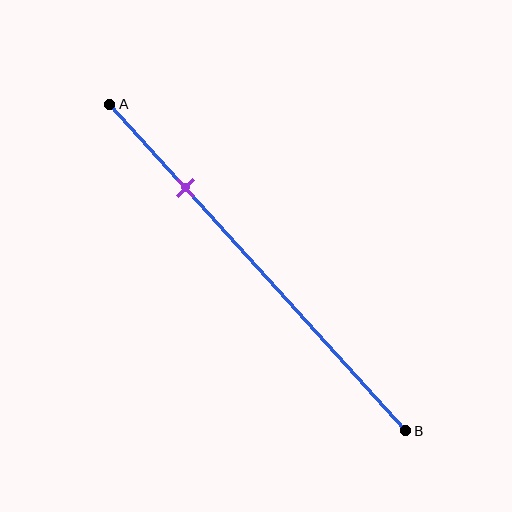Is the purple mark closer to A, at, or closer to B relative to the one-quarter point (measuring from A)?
The purple mark is approximately at the one-quarter point of segment AB.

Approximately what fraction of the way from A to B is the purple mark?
The purple mark is approximately 25% of the way from A to B.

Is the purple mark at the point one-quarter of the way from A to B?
Yes, the mark is approximately at the one-quarter point.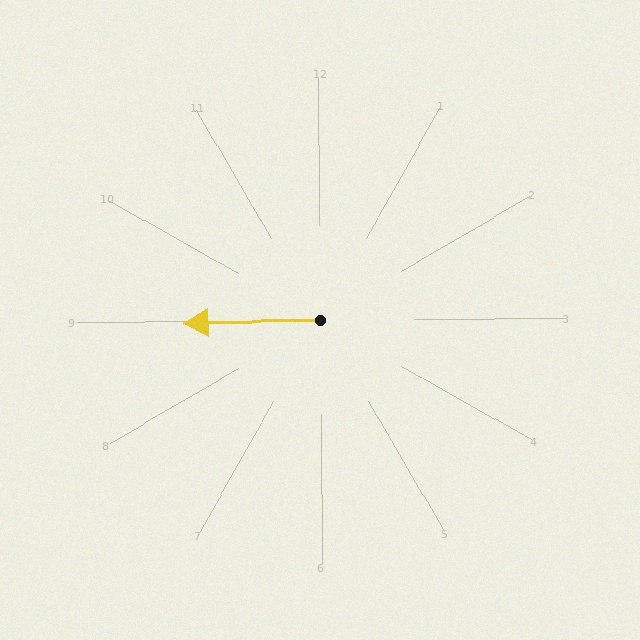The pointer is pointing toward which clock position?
Roughly 9 o'clock.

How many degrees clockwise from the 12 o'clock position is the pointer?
Approximately 269 degrees.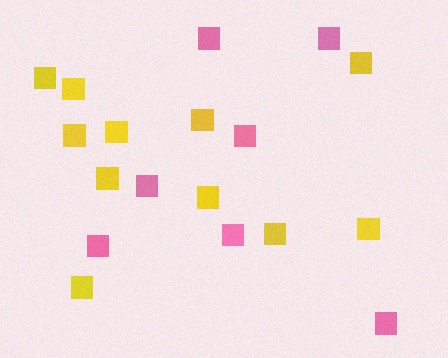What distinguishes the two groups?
There are 2 groups: one group of yellow squares (11) and one group of pink squares (7).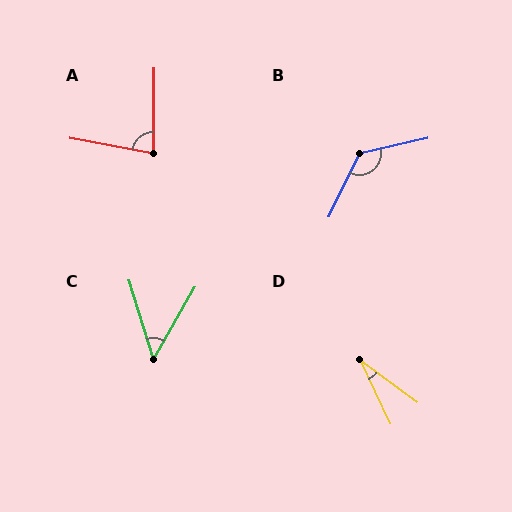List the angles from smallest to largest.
D (28°), C (47°), A (80°), B (129°).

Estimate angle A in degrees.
Approximately 80 degrees.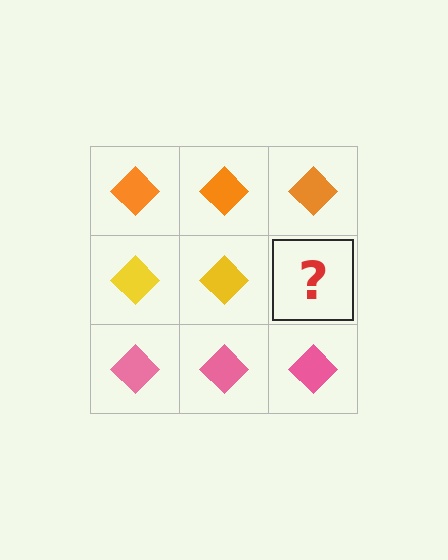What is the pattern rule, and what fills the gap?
The rule is that each row has a consistent color. The gap should be filled with a yellow diamond.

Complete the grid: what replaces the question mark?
The question mark should be replaced with a yellow diamond.